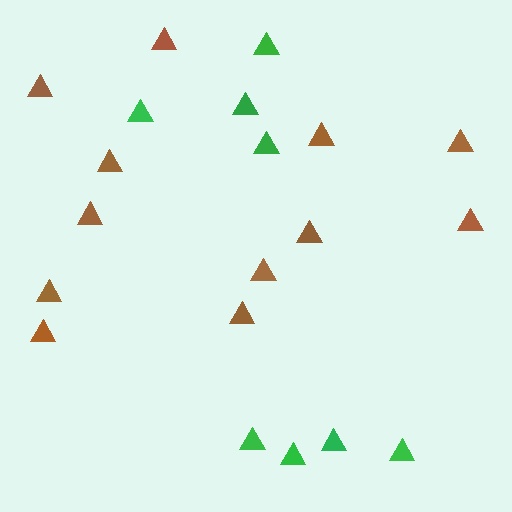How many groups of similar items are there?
There are 2 groups: one group of brown triangles (12) and one group of green triangles (8).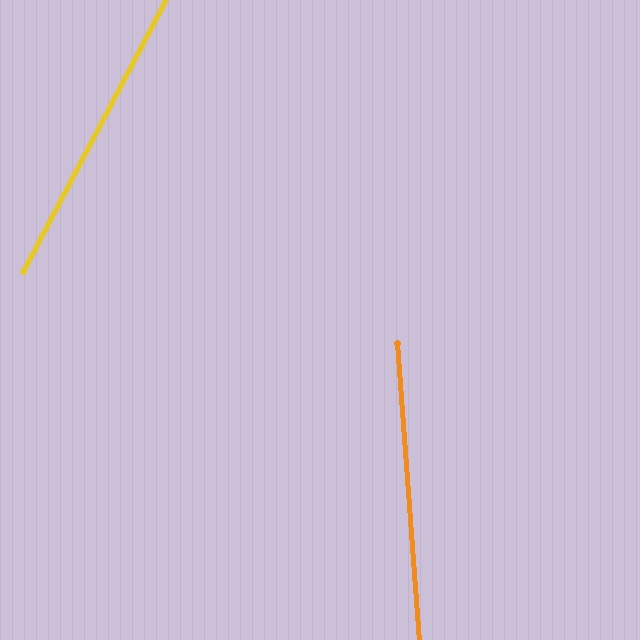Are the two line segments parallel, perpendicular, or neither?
Neither parallel nor perpendicular — they differ by about 32°.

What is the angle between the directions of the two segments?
Approximately 32 degrees.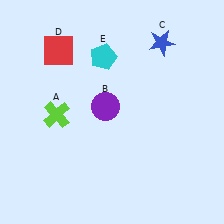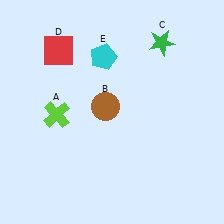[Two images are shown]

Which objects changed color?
B changed from purple to brown. C changed from blue to green.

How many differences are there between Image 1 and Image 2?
There are 2 differences between the two images.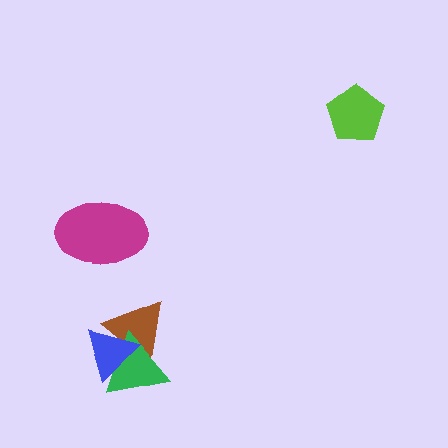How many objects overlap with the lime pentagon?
0 objects overlap with the lime pentagon.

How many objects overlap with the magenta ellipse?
0 objects overlap with the magenta ellipse.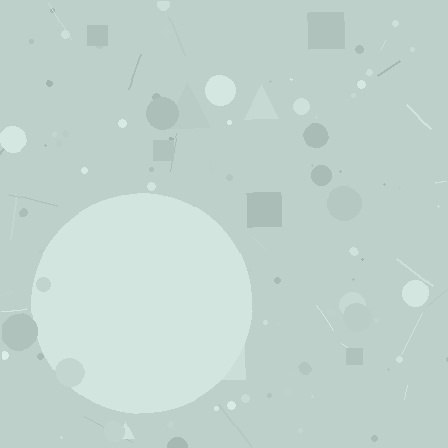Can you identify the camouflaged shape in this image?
The camouflaged shape is a circle.